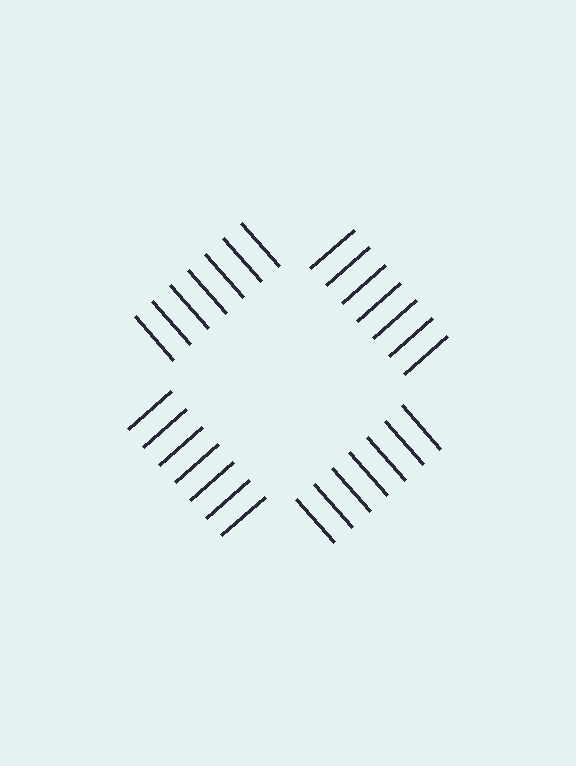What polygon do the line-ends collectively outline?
An illusory square — the line segments terminate on its edges but no continuous stroke is drawn.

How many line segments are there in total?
28 — 7 along each of the 4 edges.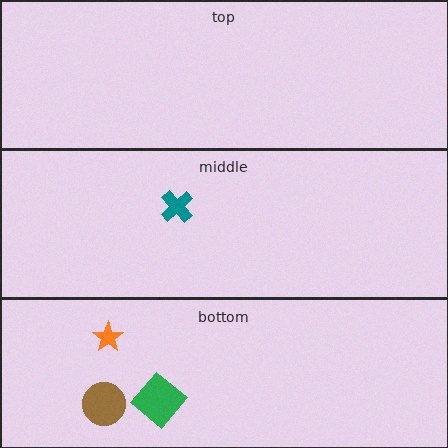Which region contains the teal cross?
The middle region.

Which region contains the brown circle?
The bottom region.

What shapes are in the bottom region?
The orange star, the brown circle, the green diamond.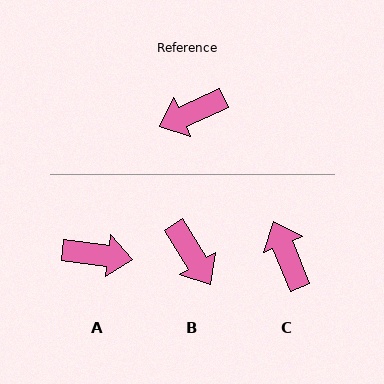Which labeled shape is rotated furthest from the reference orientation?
A, about 149 degrees away.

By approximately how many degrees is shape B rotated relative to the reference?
Approximately 98 degrees counter-clockwise.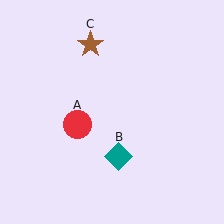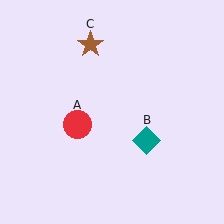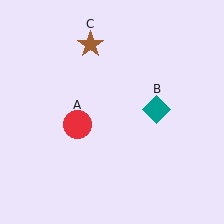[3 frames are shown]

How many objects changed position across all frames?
1 object changed position: teal diamond (object B).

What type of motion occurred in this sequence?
The teal diamond (object B) rotated counterclockwise around the center of the scene.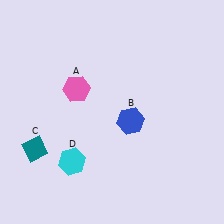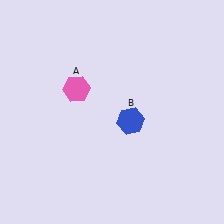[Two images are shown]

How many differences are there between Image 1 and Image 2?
There are 2 differences between the two images.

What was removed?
The teal diamond (C), the cyan hexagon (D) were removed in Image 2.